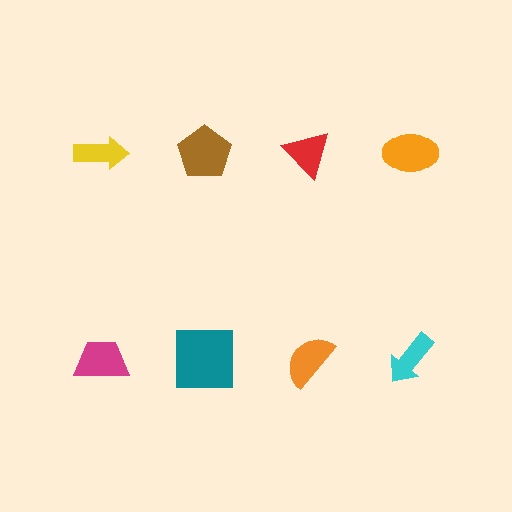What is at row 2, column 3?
An orange semicircle.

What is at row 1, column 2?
A brown pentagon.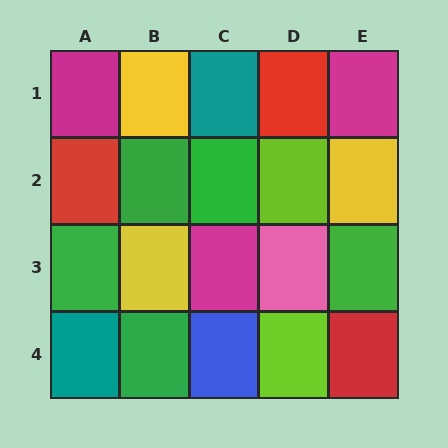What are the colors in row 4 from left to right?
Teal, green, blue, lime, red.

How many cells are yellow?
3 cells are yellow.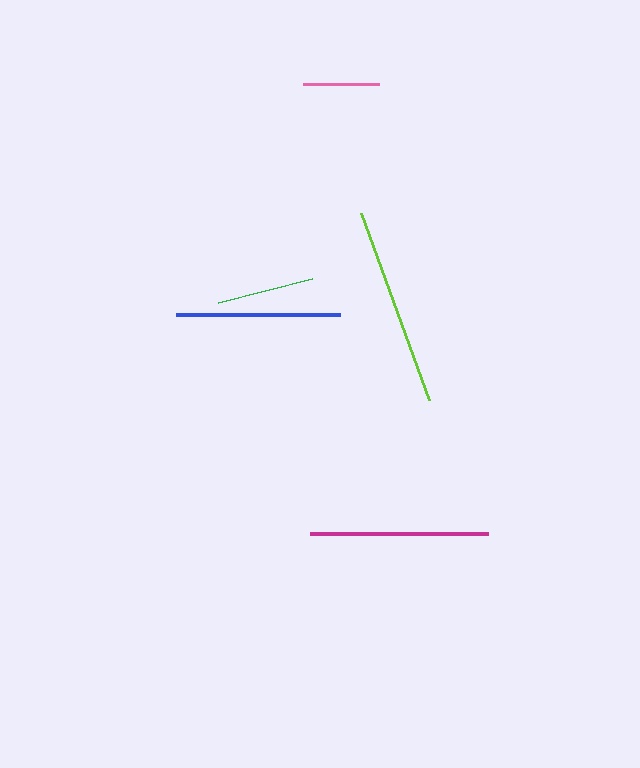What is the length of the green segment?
The green segment is approximately 97 pixels long.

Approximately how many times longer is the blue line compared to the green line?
The blue line is approximately 1.7 times the length of the green line.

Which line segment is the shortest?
The pink line is the shortest at approximately 76 pixels.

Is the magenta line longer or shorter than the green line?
The magenta line is longer than the green line.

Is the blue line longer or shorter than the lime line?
The lime line is longer than the blue line.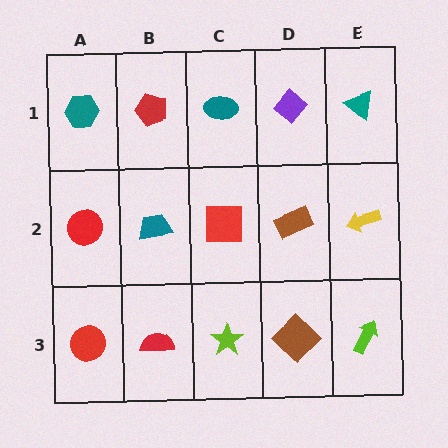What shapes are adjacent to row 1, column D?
A brown rectangle (row 2, column D), a teal ellipse (row 1, column C), a teal triangle (row 1, column E).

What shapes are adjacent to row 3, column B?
A teal trapezoid (row 2, column B), a red circle (row 3, column A), a lime star (row 3, column C).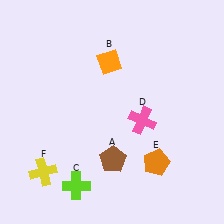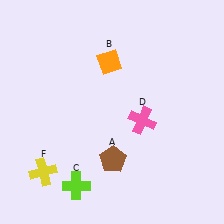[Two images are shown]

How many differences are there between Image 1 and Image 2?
There is 1 difference between the two images.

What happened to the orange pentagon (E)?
The orange pentagon (E) was removed in Image 2. It was in the bottom-right area of Image 1.